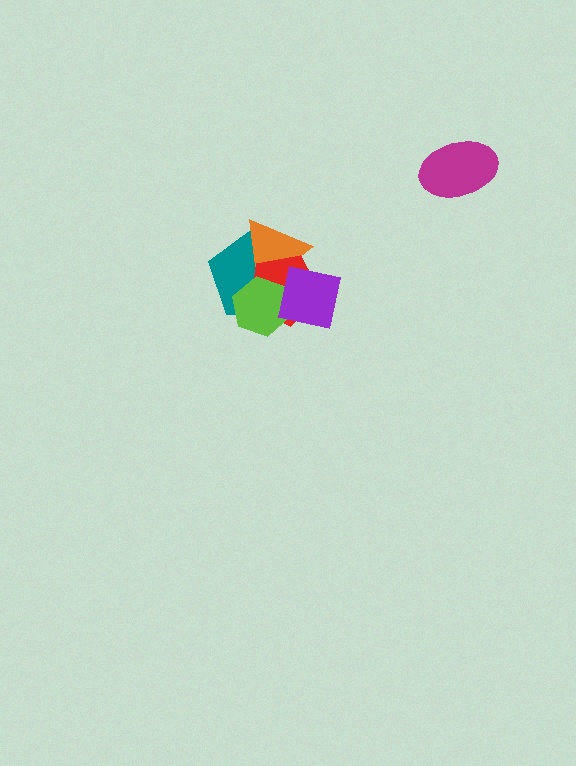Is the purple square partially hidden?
No, no other shape covers it.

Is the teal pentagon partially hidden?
Yes, it is partially covered by another shape.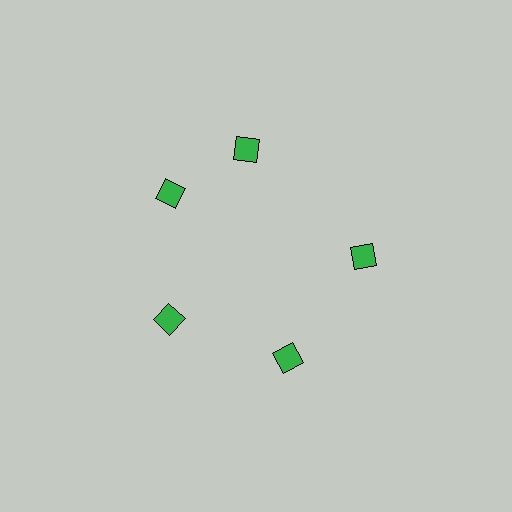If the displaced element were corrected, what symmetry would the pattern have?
It would have 5-fold rotational symmetry — the pattern would map onto itself every 72 degrees.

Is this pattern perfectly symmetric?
No. The 5 green diamonds are arranged in a ring, but one element near the 1 o'clock position is rotated out of alignment along the ring, breaking the 5-fold rotational symmetry.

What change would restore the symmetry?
The symmetry would be restored by rotating it back into even spacing with its neighbors so that all 5 diamonds sit at equal angles and equal distance from the center.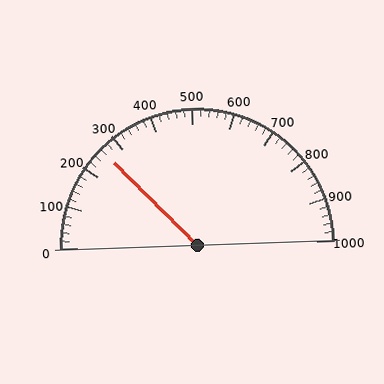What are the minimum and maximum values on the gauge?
The gauge ranges from 0 to 1000.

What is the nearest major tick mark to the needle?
The nearest major tick mark is 300.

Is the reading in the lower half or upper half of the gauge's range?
The reading is in the lower half of the range (0 to 1000).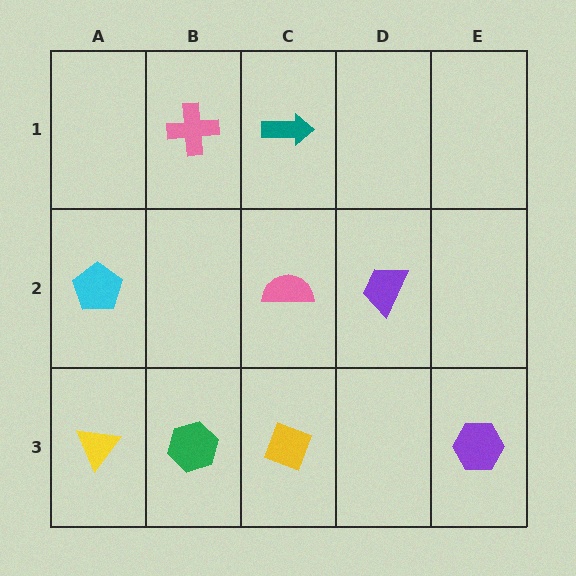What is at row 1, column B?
A pink cross.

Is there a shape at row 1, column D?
No, that cell is empty.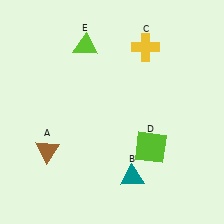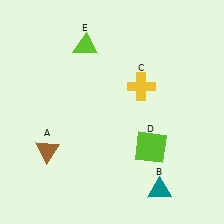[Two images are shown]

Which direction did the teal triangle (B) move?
The teal triangle (B) moved right.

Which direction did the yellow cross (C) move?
The yellow cross (C) moved down.